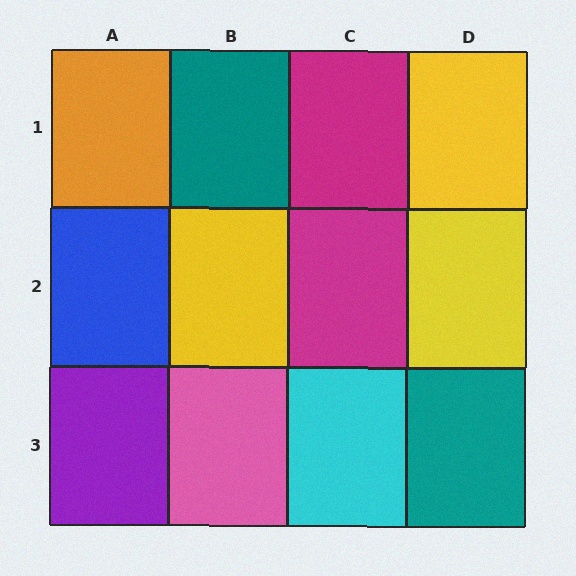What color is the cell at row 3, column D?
Teal.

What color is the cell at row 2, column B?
Yellow.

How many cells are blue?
1 cell is blue.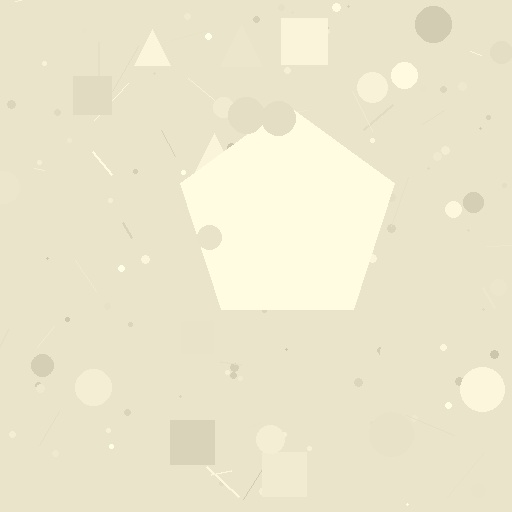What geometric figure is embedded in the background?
A pentagon is embedded in the background.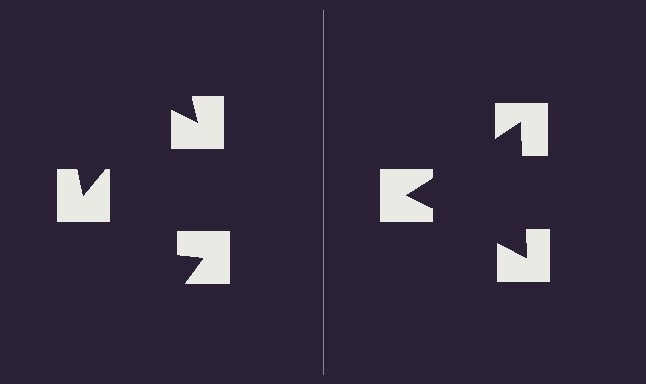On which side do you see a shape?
An illusory triangle appears on the right side. On the left side the wedge cuts are rotated, so no coherent shape forms.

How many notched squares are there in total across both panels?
6 — 3 on each side.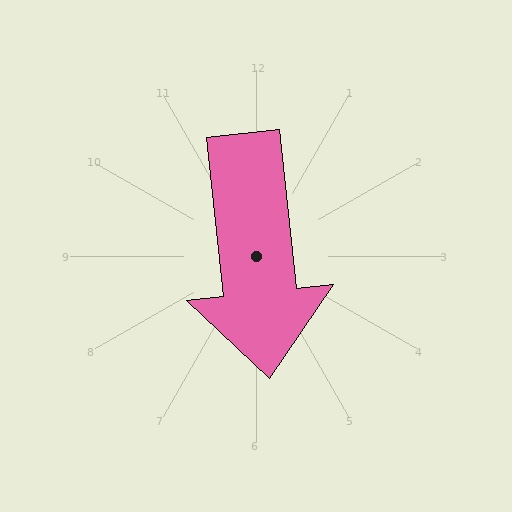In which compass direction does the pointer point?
South.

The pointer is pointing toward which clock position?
Roughly 6 o'clock.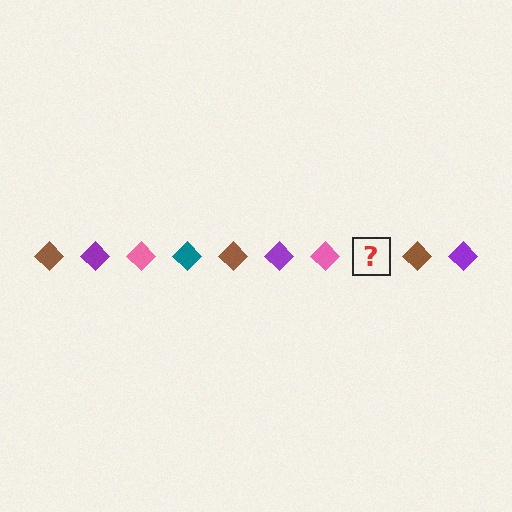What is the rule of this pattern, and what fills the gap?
The rule is that the pattern cycles through brown, purple, pink, teal diamonds. The gap should be filled with a teal diamond.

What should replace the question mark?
The question mark should be replaced with a teal diamond.